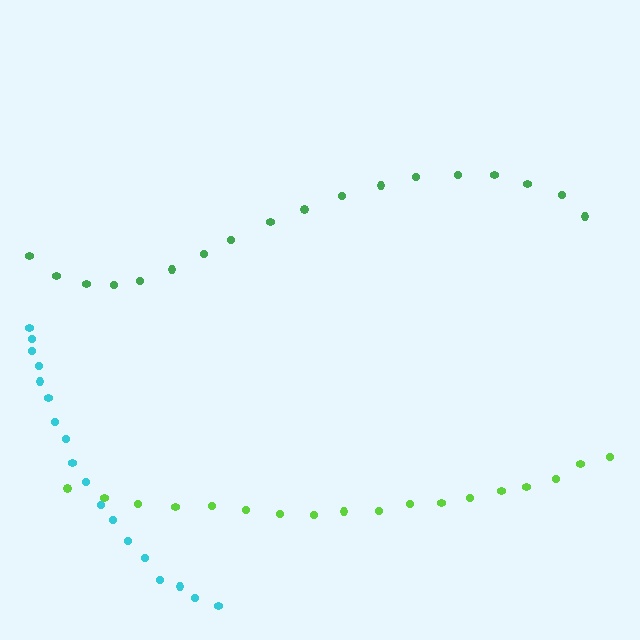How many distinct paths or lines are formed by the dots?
There are 3 distinct paths.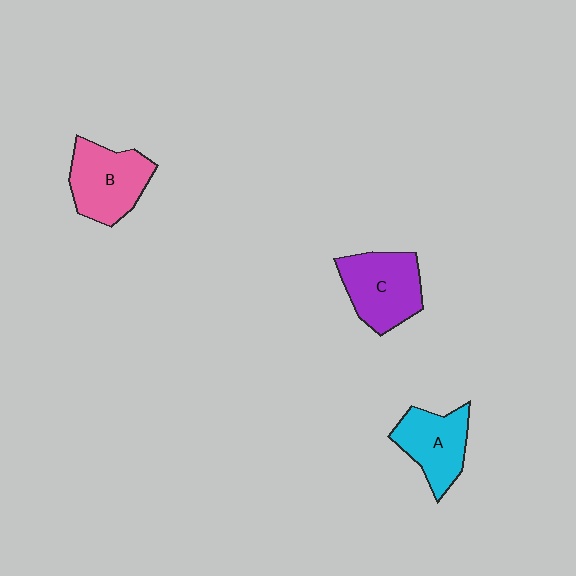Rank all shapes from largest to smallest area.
From largest to smallest: C (purple), B (pink), A (cyan).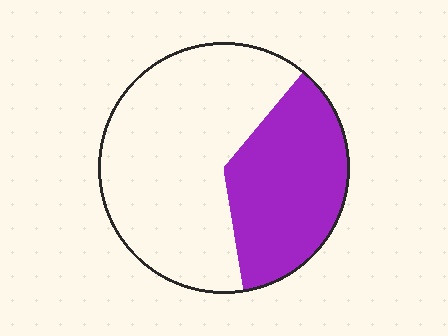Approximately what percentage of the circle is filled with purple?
Approximately 35%.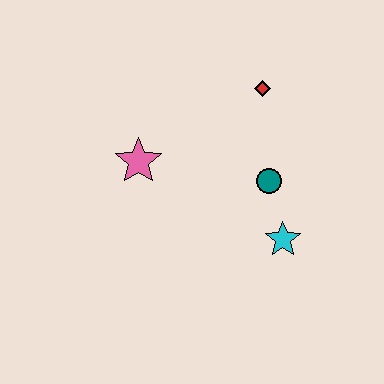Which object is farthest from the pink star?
The cyan star is farthest from the pink star.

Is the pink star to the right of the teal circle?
No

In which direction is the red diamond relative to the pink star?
The red diamond is to the right of the pink star.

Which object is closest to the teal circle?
The cyan star is closest to the teal circle.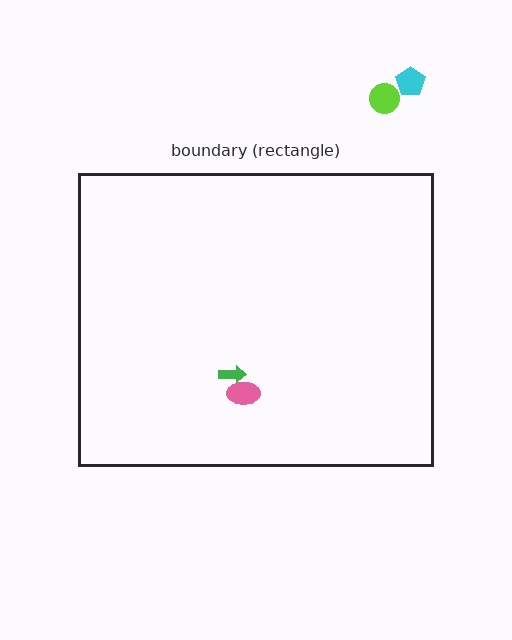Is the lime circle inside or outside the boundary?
Outside.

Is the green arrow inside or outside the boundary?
Inside.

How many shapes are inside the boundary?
2 inside, 2 outside.